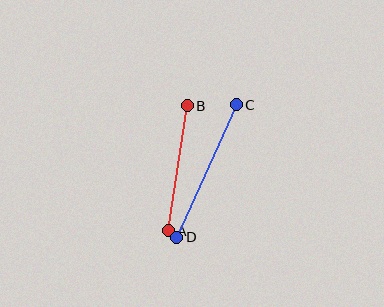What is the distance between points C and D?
The distance is approximately 145 pixels.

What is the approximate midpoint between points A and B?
The midpoint is at approximately (178, 168) pixels.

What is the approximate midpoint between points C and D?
The midpoint is at approximately (206, 171) pixels.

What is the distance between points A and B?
The distance is approximately 126 pixels.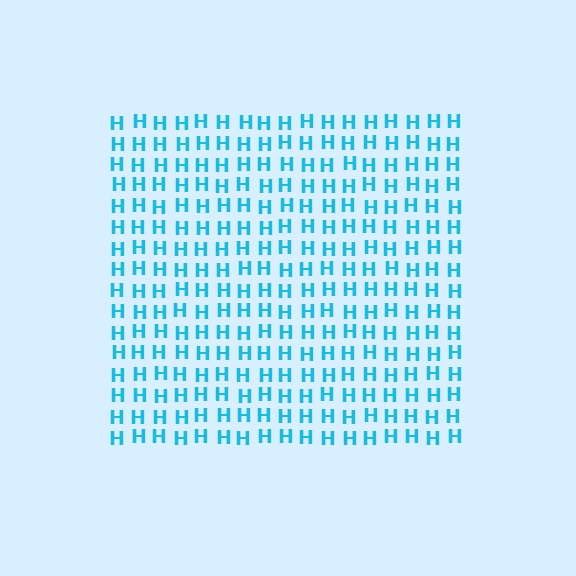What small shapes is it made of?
It is made of small letter H's.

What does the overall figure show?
The overall figure shows a square.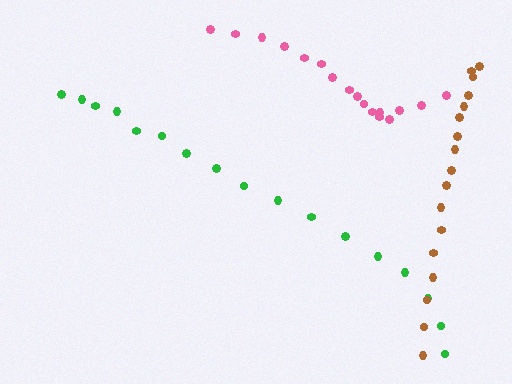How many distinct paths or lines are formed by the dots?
There are 3 distinct paths.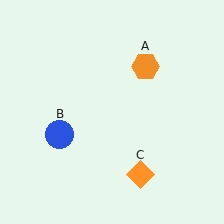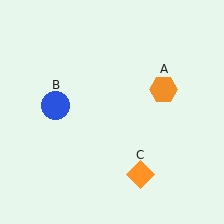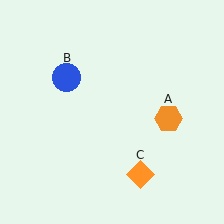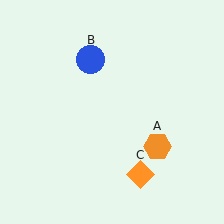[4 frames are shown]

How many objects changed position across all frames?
2 objects changed position: orange hexagon (object A), blue circle (object B).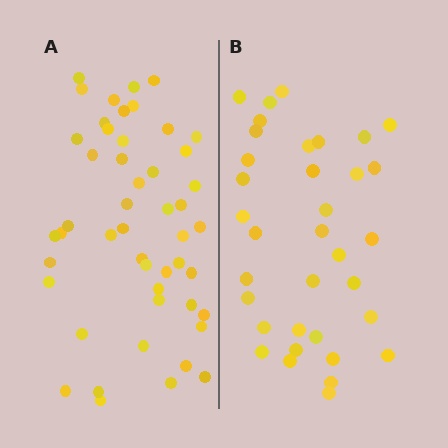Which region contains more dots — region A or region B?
Region A (the left region) has more dots.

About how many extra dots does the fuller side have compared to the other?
Region A has approximately 15 more dots than region B.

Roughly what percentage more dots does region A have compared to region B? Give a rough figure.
About 40% more.